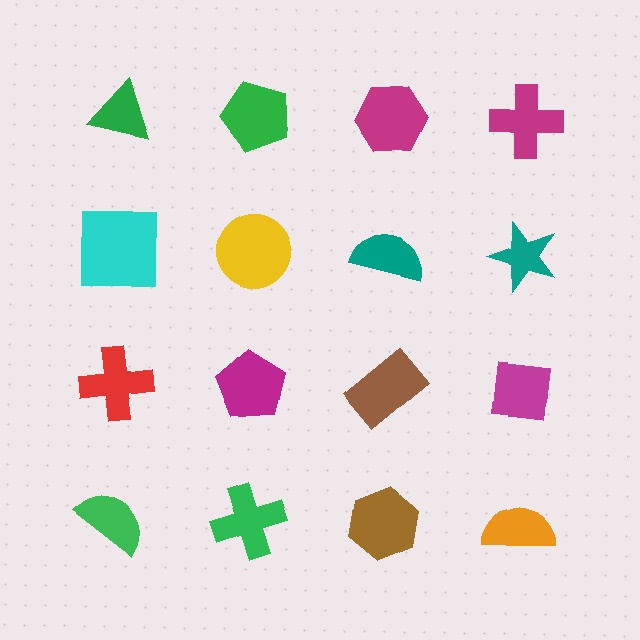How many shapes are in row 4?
4 shapes.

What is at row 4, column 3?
A brown hexagon.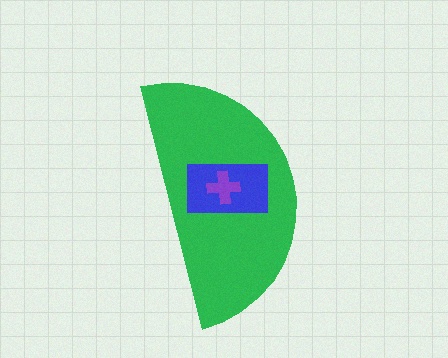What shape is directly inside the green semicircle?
The blue rectangle.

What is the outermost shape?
The green semicircle.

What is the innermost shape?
The purple cross.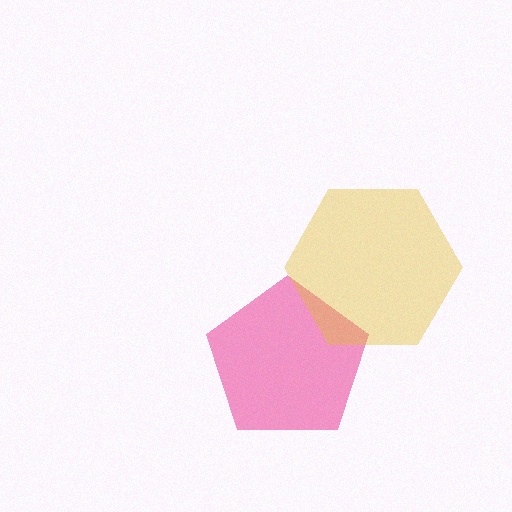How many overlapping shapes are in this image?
There are 2 overlapping shapes in the image.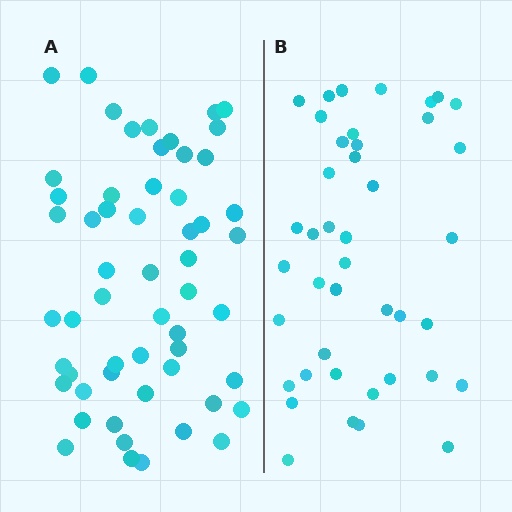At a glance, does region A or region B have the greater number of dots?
Region A (the left region) has more dots.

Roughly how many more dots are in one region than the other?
Region A has approximately 15 more dots than region B.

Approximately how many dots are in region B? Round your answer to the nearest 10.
About 40 dots. (The exact count is 42, which rounds to 40.)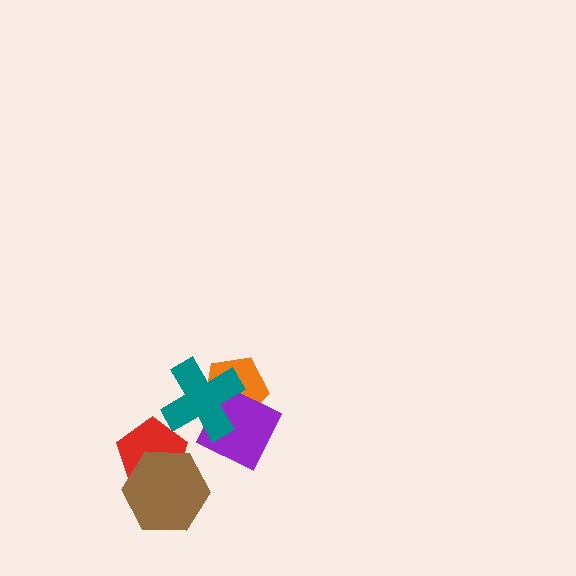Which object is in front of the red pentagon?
The brown hexagon is in front of the red pentagon.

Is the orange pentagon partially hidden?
Yes, it is partially covered by another shape.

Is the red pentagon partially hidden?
Yes, it is partially covered by another shape.